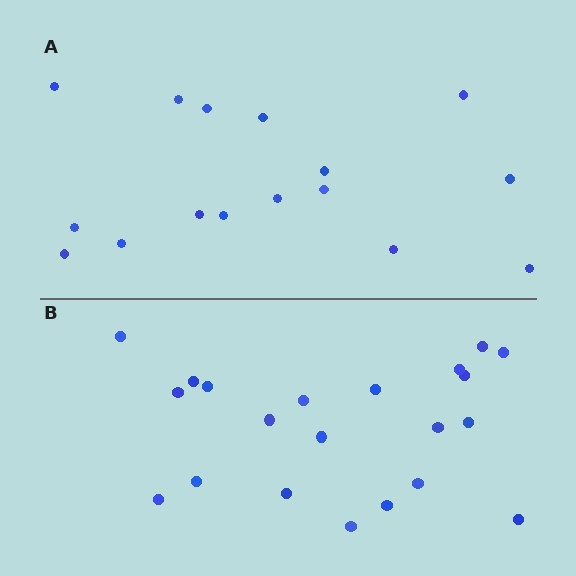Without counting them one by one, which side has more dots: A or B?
Region B (the bottom region) has more dots.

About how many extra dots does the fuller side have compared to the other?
Region B has about 5 more dots than region A.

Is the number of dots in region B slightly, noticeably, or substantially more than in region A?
Region B has noticeably more, but not dramatically so. The ratio is roughly 1.3 to 1.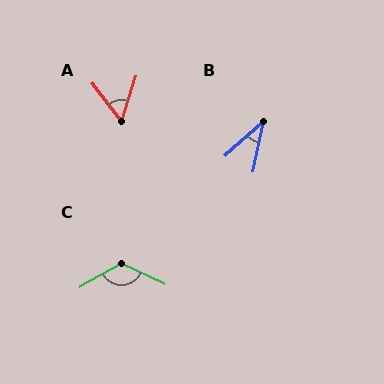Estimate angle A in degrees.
Approximately 55 degrees.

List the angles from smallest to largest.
B (36°), A (55°), C (125°).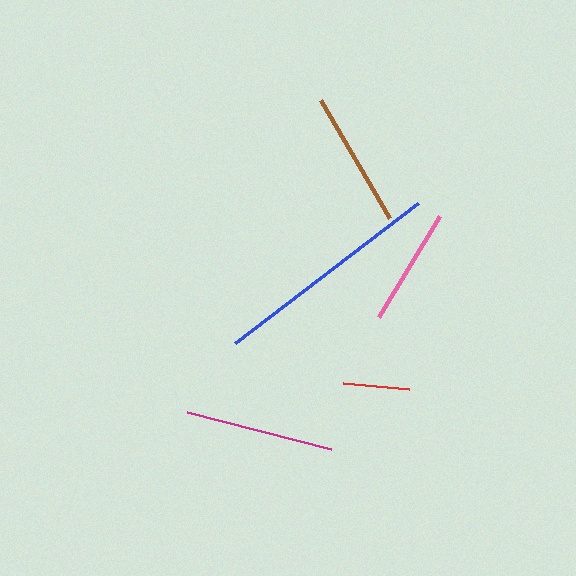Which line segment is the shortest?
The red line is the shortest at approximately 66 pixels.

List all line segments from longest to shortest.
From longest to shortest: blue, magenta, brown, pink, red.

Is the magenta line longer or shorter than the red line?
The magenta line is longer than the red line.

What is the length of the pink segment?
The pink segment is approximately 118 pixels long.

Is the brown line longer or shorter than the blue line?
The blue line is longer than the brown line.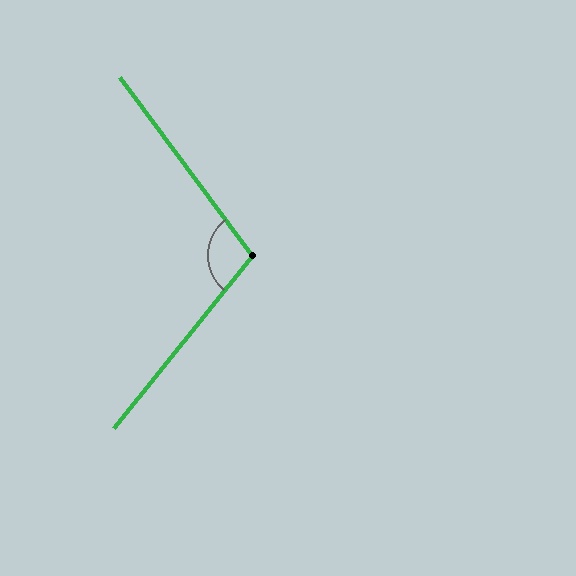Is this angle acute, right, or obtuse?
It is obtuse.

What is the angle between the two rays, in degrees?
Approximately 105 degrees.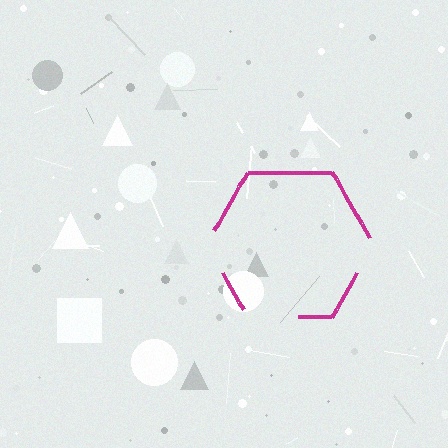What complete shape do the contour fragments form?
The contour fragments form a hexagon.